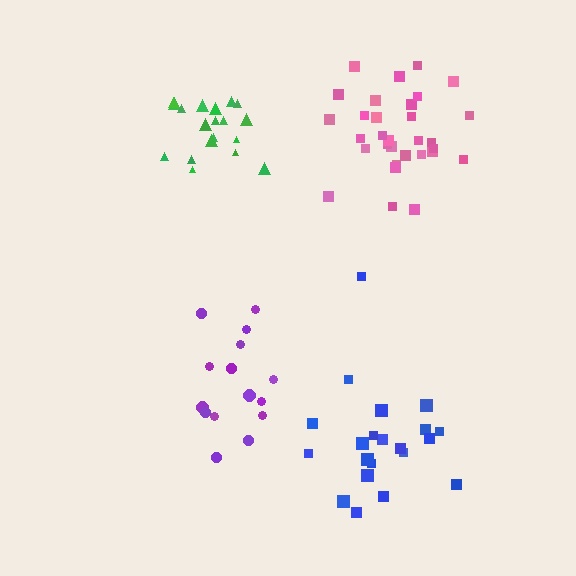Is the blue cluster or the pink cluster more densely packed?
Pink.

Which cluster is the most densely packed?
Green.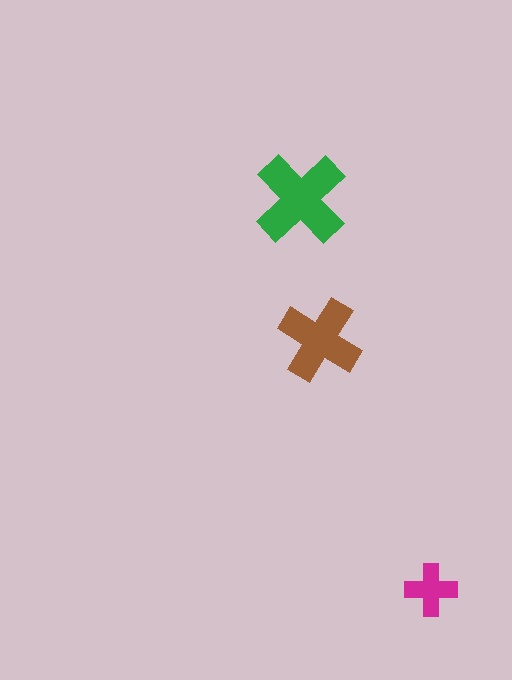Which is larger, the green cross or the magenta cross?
The green one.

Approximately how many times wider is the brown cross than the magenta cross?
About 1.5 times wider.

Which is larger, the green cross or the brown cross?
The green one.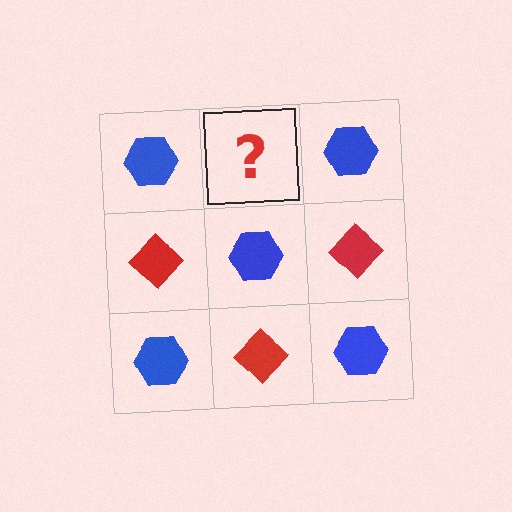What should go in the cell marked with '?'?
The missing cell should contain a red diamond.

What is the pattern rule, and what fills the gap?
The rule is that it alternates blue hexagon and red diamond in a checkerboard pattern. The gap should be filled with a red diamond.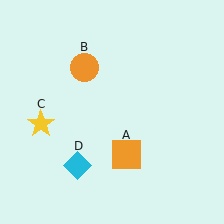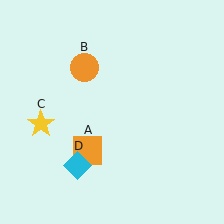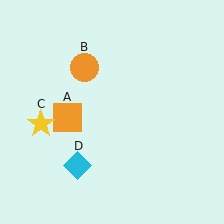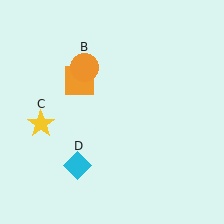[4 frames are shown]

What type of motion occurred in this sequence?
The orange square (object A) rotated clockwise around the center of the scene.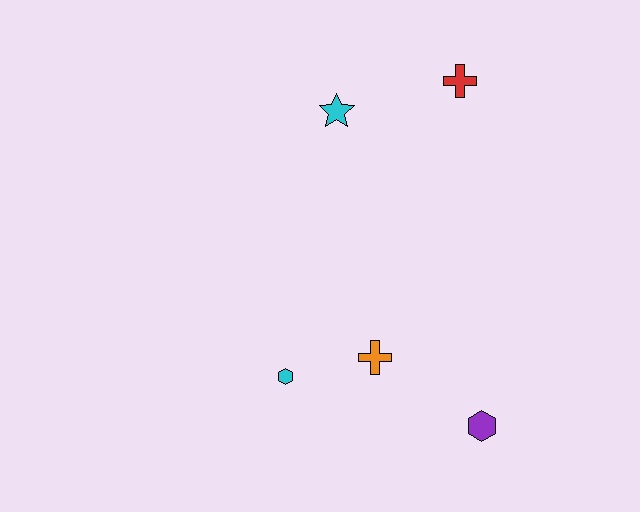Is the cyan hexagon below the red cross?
Yes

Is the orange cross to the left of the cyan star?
No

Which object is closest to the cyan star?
The red cross is closest to the cyan star.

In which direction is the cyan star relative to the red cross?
The cyan star is to the left of the red cross.